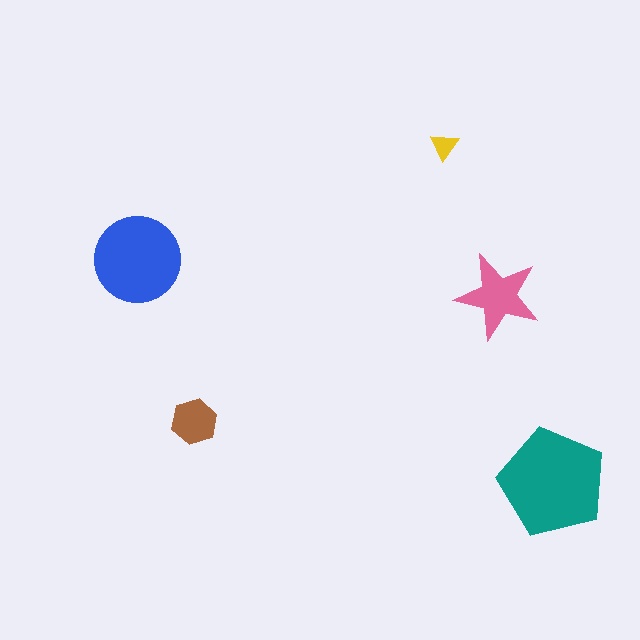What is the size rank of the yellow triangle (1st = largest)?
5th.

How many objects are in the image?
There are 5 objects in the image.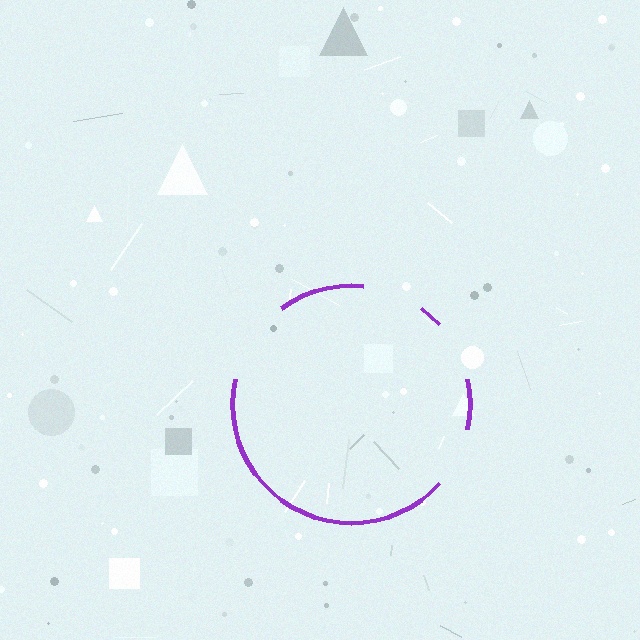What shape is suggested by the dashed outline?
The dashed outline suggests a circle.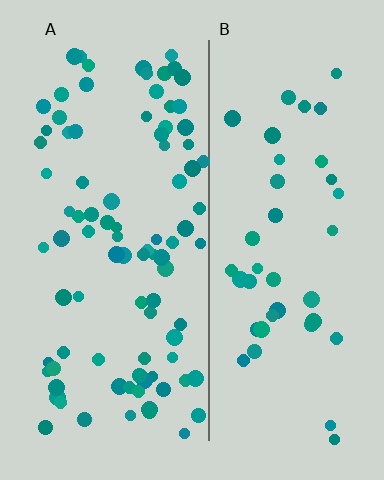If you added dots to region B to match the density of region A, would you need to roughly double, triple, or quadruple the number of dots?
Approximately double.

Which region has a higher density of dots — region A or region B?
A (the left).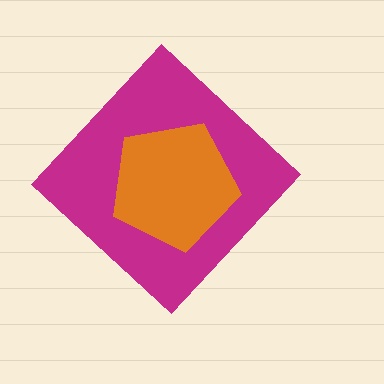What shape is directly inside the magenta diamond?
The orange pentagon.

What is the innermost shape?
The orange pentagon.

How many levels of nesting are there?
2.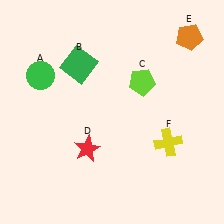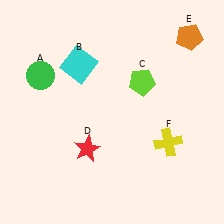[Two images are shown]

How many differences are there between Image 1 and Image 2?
There is 1 difference between the two images.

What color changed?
The square (B) changed from green in Image 1 to cyan in Image 2.